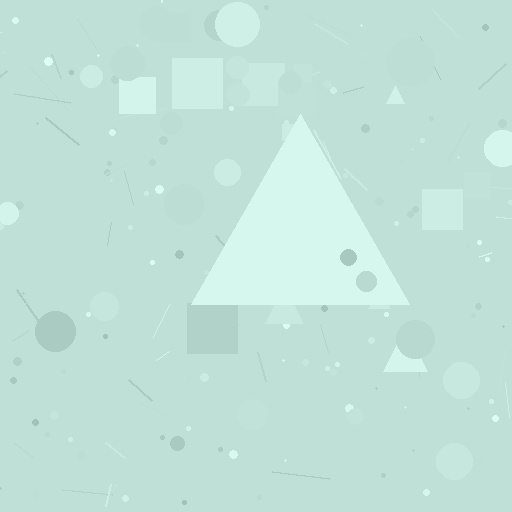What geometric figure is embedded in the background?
A triangle is embedded in the background.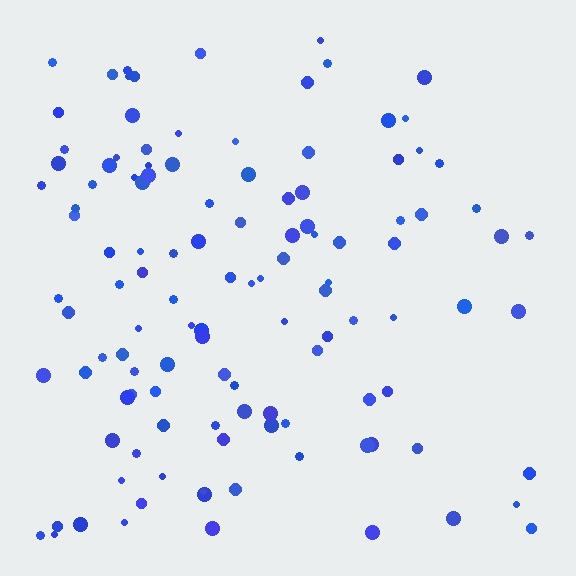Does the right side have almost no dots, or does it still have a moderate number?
Still a moderate number, just noticeably fewer than the left.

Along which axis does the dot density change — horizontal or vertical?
Horizontal.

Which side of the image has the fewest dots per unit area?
The right.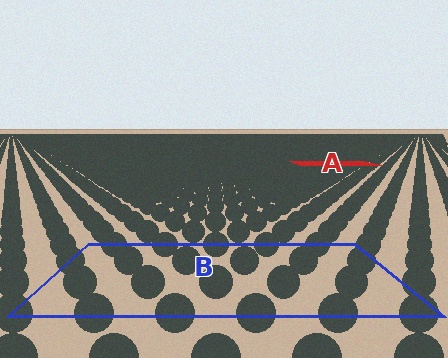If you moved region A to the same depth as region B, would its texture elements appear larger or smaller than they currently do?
They would appear larger. At a closer depth, the same texture elements are projected at a bigger on-screen size.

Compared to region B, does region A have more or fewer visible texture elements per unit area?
Region A has more texture elements per unit area — they are packed more densely because it is farther away.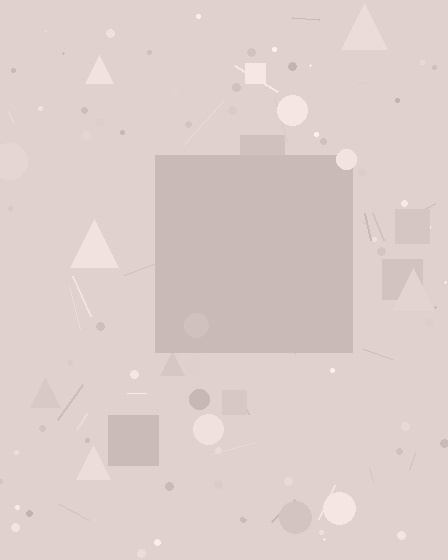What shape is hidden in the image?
A square is hidden in the image.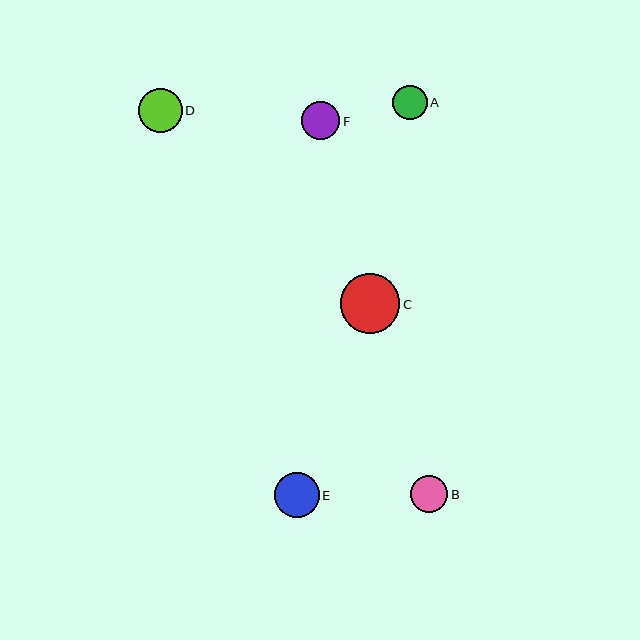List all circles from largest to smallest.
From largest to smallest: C, E, D, F, B, A.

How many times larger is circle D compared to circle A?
Circle D is approximately 1.2 times the size of circle A.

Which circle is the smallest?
Circle A is the smallest with a size of approximately 35 pixels.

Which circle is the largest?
Circle C is the largest with a size of approximately 60 pixels.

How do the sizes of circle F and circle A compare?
Circle F and circle A are approximately the same size.